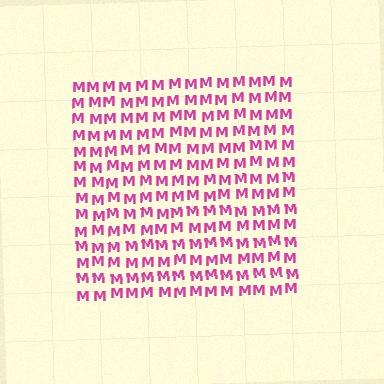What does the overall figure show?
The overall figure shows a square.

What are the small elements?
The small elements are letter M's.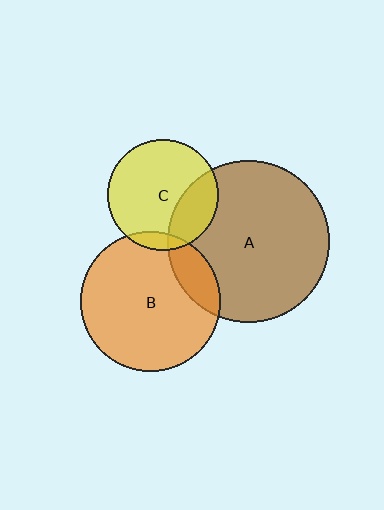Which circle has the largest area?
Circle A (brown).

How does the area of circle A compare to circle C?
Approximately 2.1 times.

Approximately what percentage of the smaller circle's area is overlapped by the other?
Approximately 25%.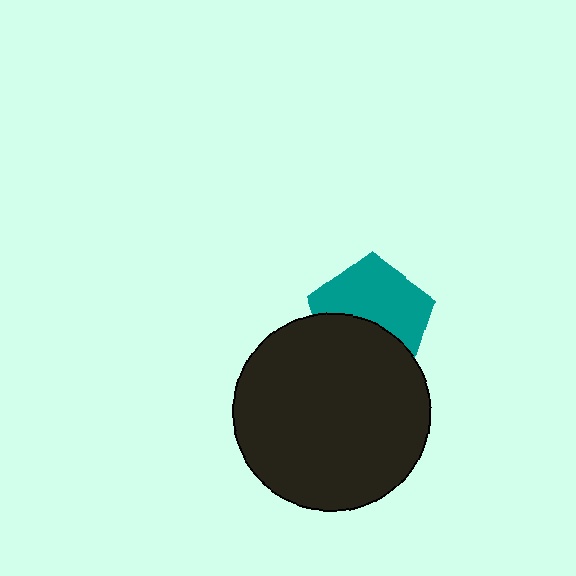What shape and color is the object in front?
The object in front is a black circle.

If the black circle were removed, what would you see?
You would see the complete teal pentagon.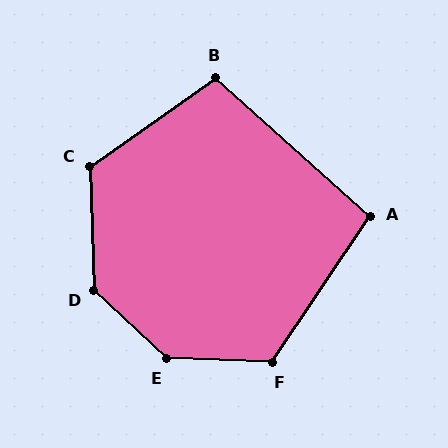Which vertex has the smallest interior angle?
A, at approximately 98 degrees.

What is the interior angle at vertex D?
Approximately 135 degrees (obtuse).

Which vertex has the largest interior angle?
E, at approximately 139 degrees.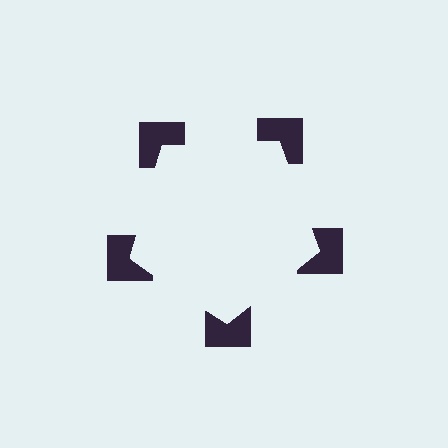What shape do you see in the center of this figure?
An illusory pentagon — its edges are inferred from the aligned wedge cuts in the notched squares, not physically drawn.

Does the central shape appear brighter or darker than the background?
It typically appears slightly brighter than the background, even though no actual brightness change is drawn.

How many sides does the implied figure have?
5 sides.